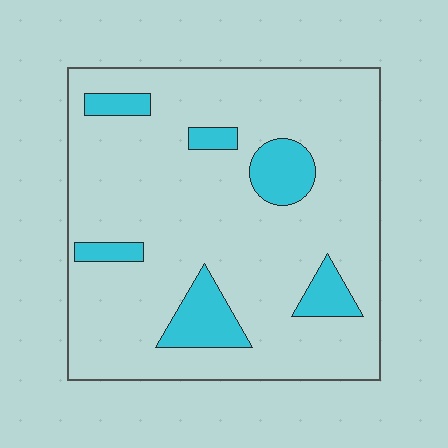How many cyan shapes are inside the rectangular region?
6.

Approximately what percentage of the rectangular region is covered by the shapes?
Approximately 15%.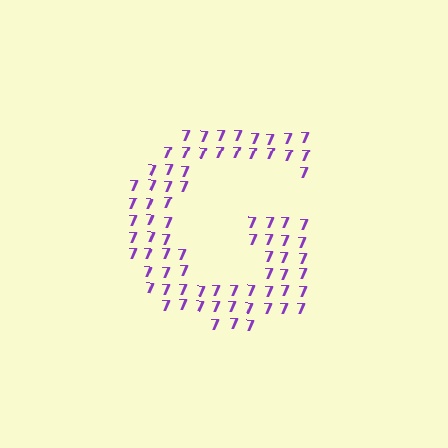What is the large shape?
The large shape is the letter G.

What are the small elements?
The small elements are digit 7's.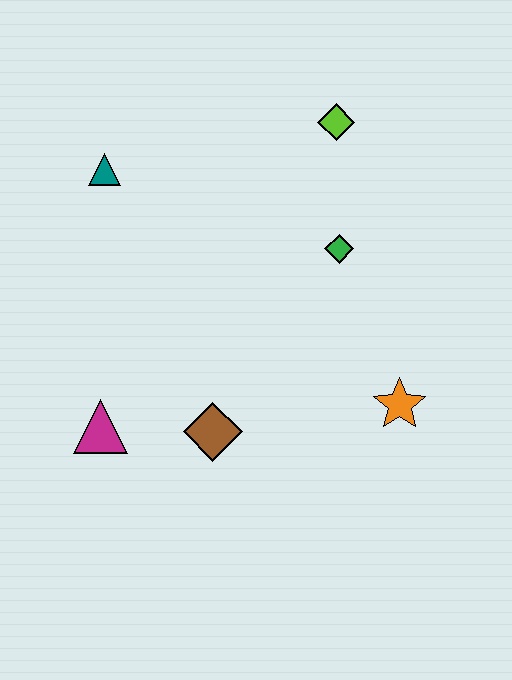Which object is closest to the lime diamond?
The green diamond is closest to the lime diamond.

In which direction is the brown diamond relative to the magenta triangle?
The brown diamond is to the right of the magenta triangle.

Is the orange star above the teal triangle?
No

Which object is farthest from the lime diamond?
The magenta triangle is farthest from the lime diamond.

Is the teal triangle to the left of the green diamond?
Yes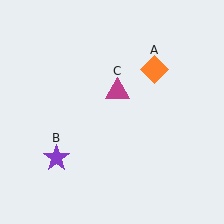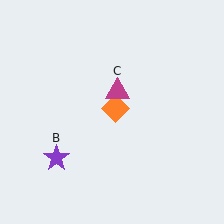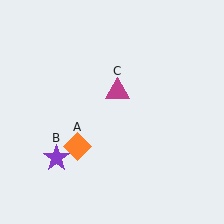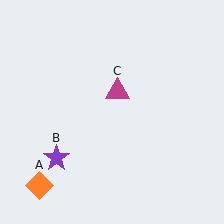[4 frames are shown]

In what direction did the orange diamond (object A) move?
The orange diamond (object A) moved down and to the left.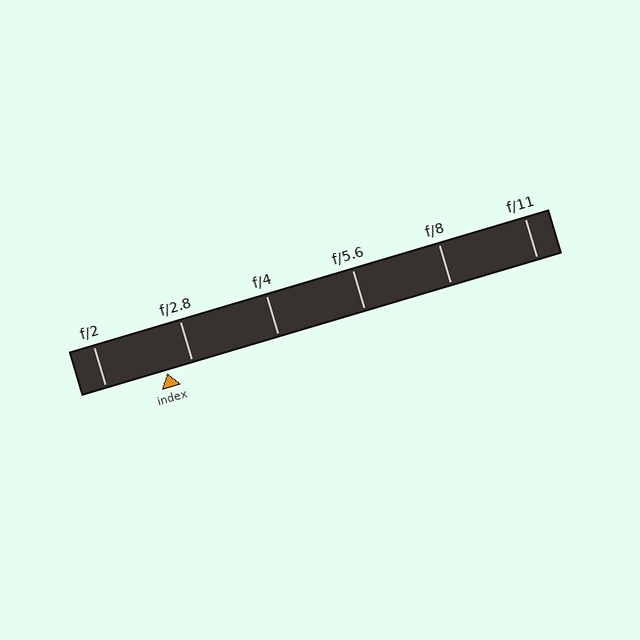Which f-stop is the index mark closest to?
The index mark is closest to f/2.8.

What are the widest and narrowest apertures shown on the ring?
The widest aperture shown is f/2 and the narrowest is f/11.